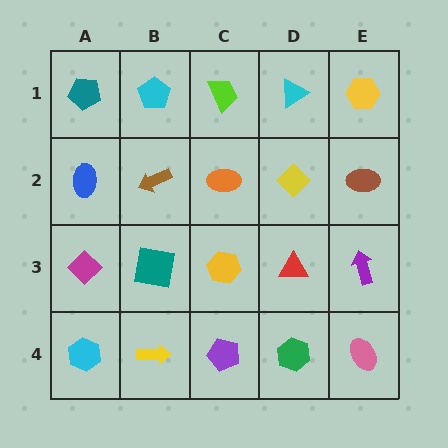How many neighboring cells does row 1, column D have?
3.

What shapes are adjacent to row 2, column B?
A cyan pentagon (row 1, column B), a teal square (row 3, column B), a blue ellipse (row 2, column A), an orange ellipse (row 2, column C).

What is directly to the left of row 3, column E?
A red triangle.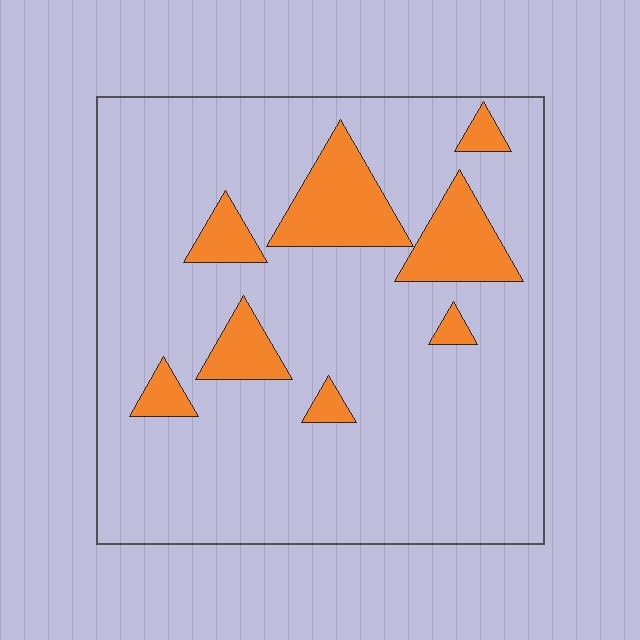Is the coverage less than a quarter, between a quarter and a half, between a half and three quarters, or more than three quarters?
Less than a quarter.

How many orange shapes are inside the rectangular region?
8.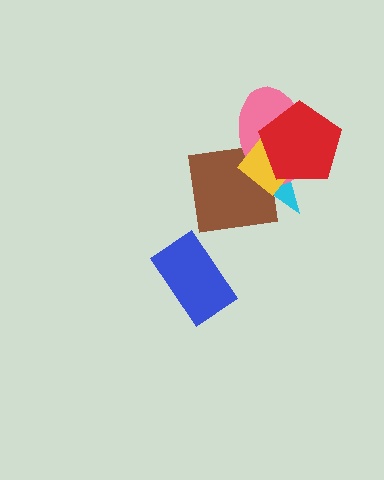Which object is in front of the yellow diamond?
The red pentagon is in front of the yellow diamond.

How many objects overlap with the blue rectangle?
0 objects overlap with the blue rectangle.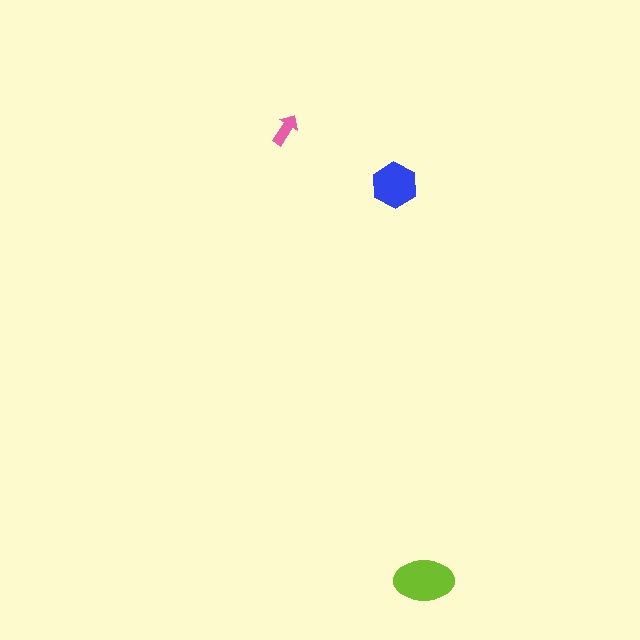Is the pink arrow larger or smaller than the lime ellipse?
Smaller.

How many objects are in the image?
There are 3 objects in the image.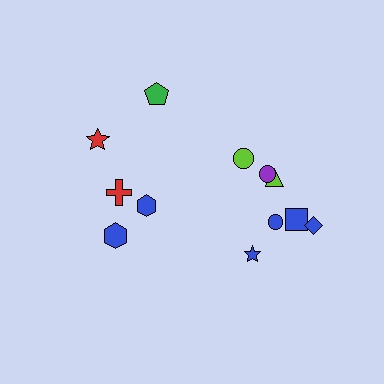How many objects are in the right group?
There are 7 objects.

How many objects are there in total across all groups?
There are 12 objects.